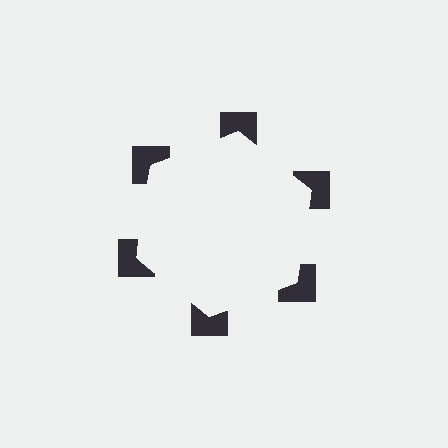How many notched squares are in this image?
There are 6 — one at each vertex of the illusory hexagon.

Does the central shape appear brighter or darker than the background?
It typically appears slightly brighter than the background, even though no actual brightness change is drawn.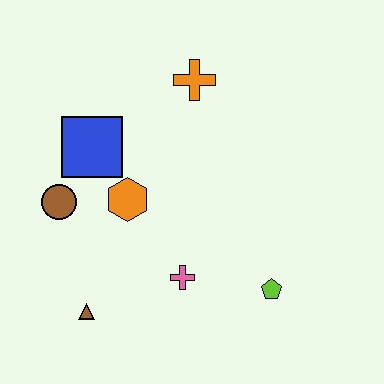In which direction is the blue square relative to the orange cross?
The blue square is to the left of the orange cross.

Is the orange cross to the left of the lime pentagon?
Yes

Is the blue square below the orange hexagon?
No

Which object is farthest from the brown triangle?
The orange cross is farthest from the brown triangle.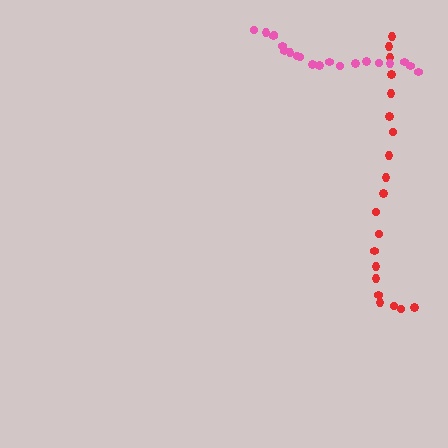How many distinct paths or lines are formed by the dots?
There are 2 distinct paths.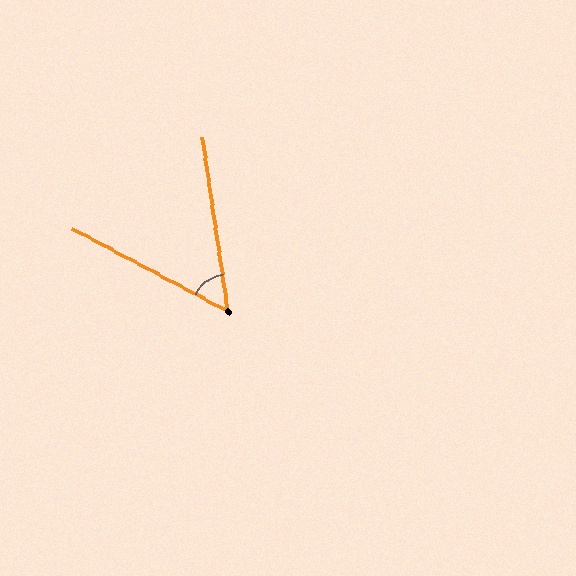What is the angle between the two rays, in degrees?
Approximately 54 degrees.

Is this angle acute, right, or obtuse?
It is acute.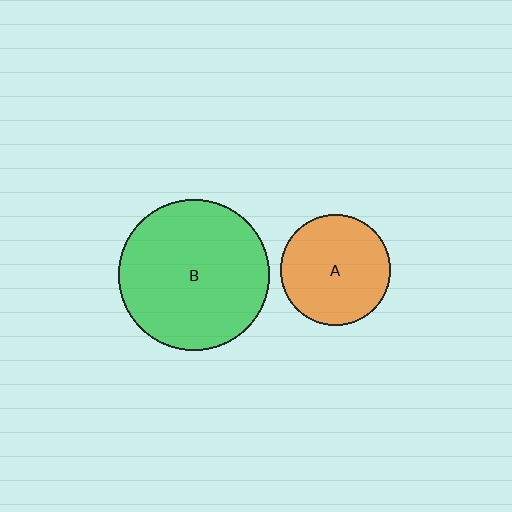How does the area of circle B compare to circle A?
Approximately 1.9 times.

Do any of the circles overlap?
No, none of the circles overlap.